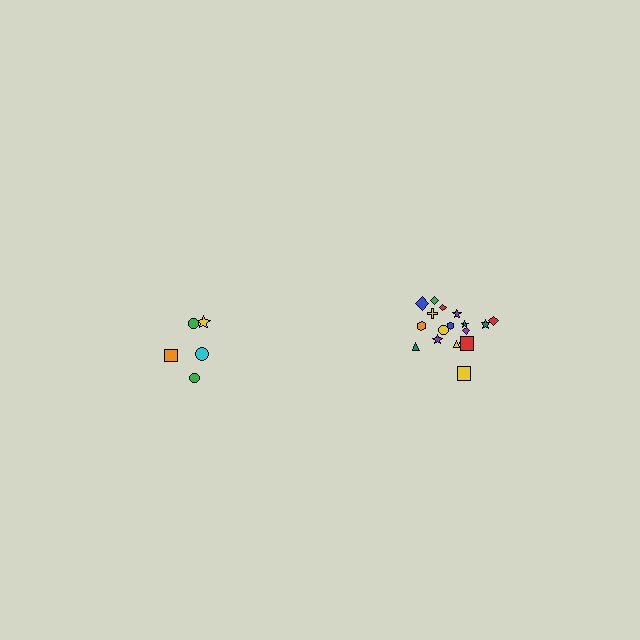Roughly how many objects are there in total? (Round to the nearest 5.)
Roughly 25 objects in total.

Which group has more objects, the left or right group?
The right group.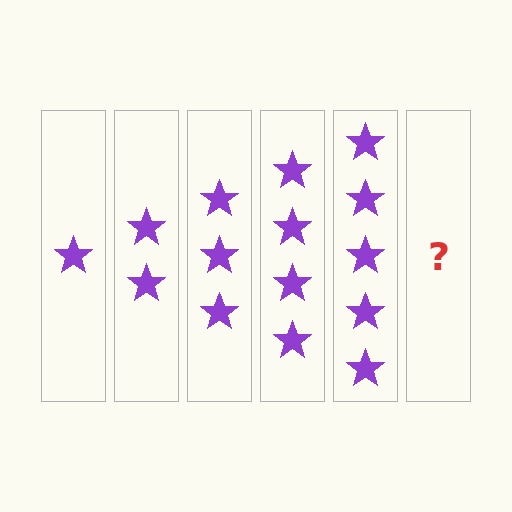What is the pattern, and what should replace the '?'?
The pattern is that each step adds one more star. The '?' should be 6 stars.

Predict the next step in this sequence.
The next step is 6 stars.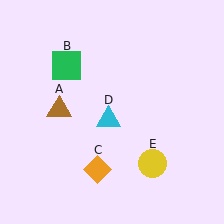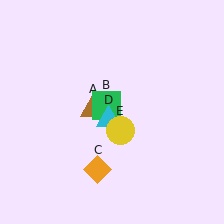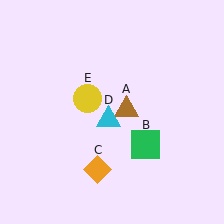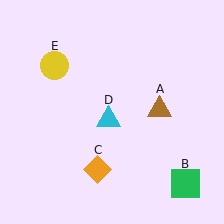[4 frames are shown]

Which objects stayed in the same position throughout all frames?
Orange diamond (object C) and cyan triangle (object D) remained stationary.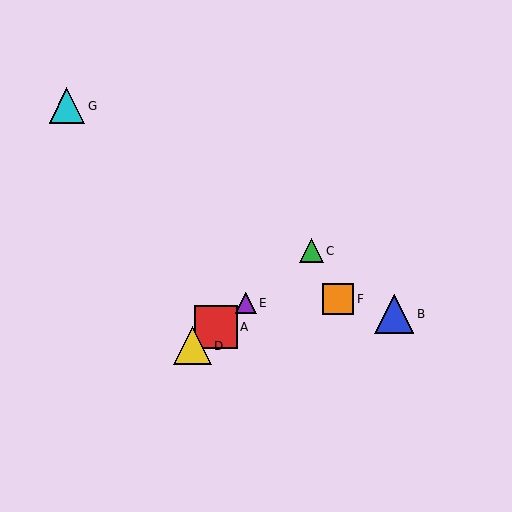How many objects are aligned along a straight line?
4 objects (A, C, D, E) are aligned along a straight line.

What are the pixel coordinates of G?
Object G is at (67, 106).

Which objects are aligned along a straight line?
Objects A, C, D, E are aligned along a straight line.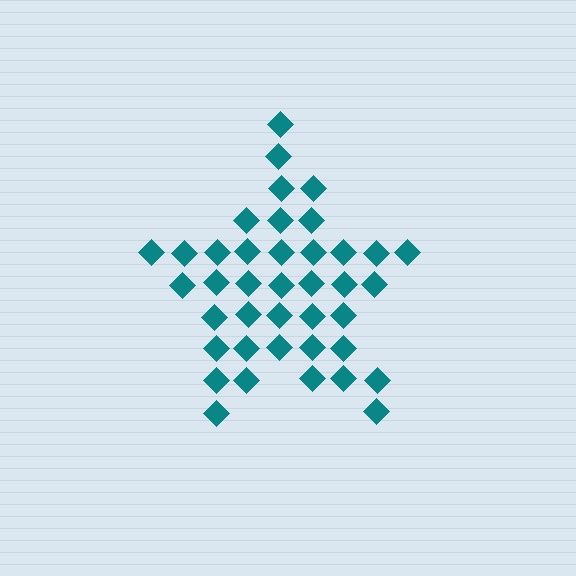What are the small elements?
The small elements are diamonds.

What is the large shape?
The large shape is a star.